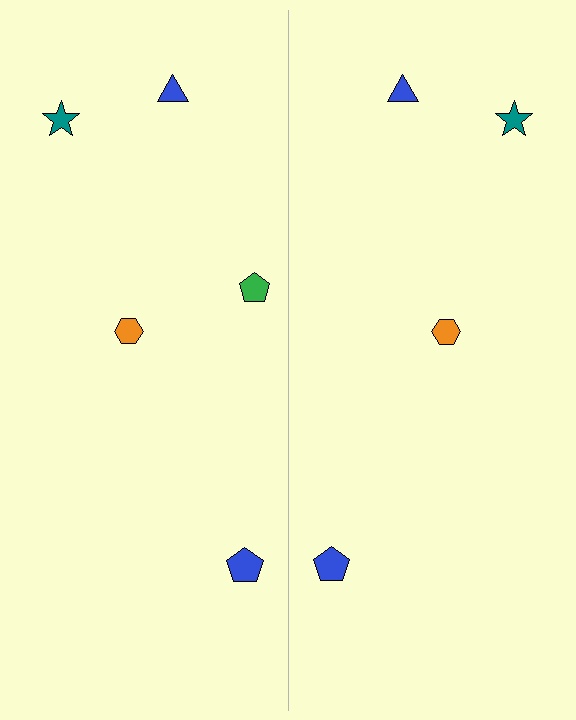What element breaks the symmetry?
A green pentagon is missing from the right side.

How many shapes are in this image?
There are 9 shapes in this image.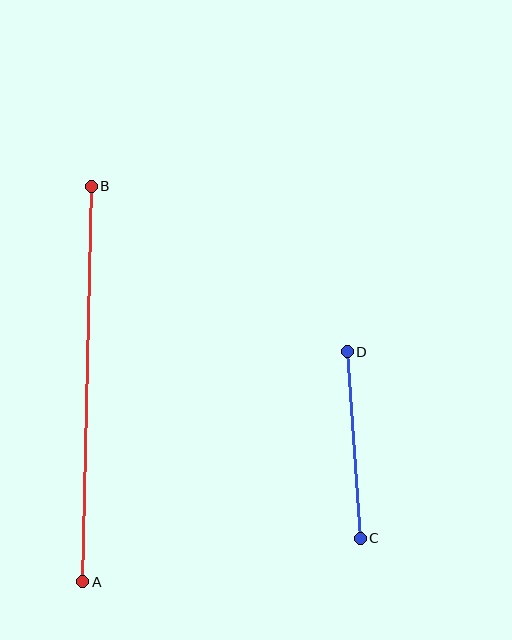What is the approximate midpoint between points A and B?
The midpoint is at approximately (87, 384) pixels.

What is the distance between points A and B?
The distance is approximately 396 pixels.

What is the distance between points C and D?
The distance is approximately 187 pixels.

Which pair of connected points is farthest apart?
Points A and B are farthest apart.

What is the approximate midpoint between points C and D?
The midpoint is at approximately (354, 445) pixels.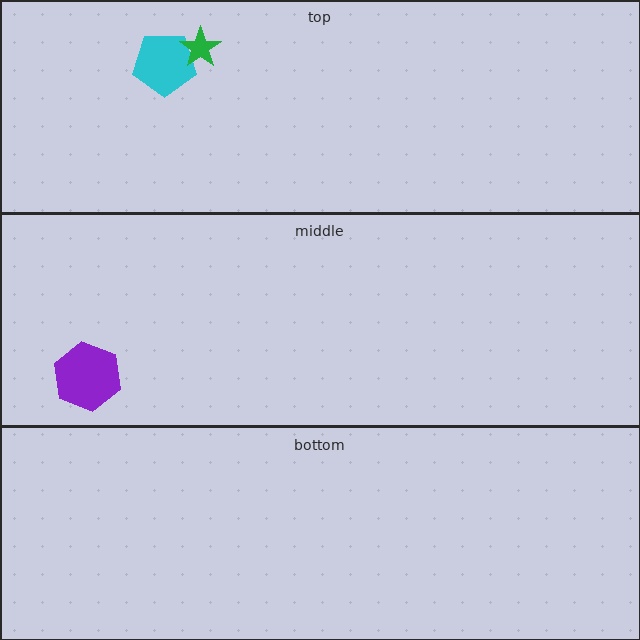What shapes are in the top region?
The cyan pentagon, the green star.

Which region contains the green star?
The top region.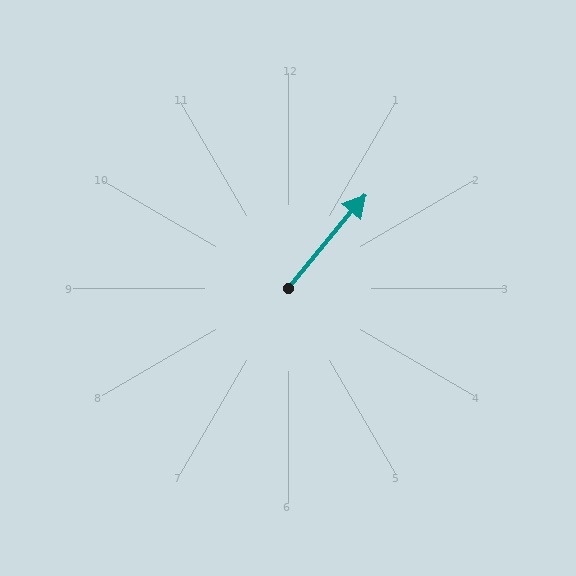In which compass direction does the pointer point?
Northeast.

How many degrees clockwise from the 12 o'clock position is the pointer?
Approximately 40 degrees.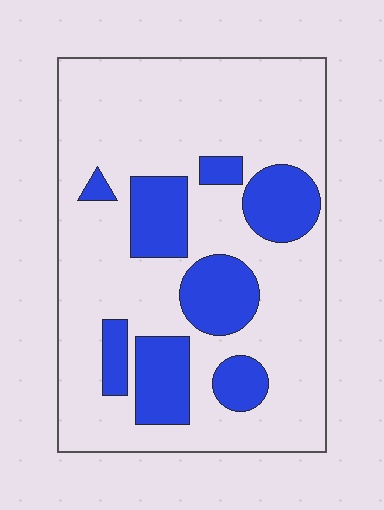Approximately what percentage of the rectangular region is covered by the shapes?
Approximately 25%.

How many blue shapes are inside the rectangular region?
8.